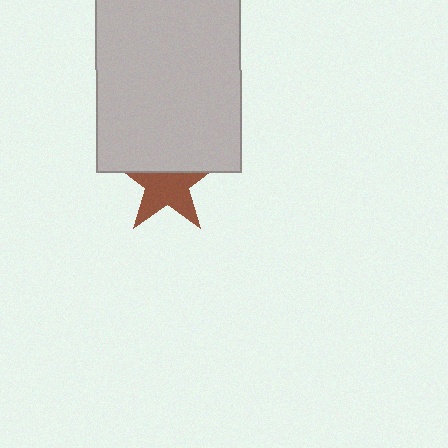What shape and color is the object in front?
The object in front is a light gray rectangle.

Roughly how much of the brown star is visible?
About half of it is visible (roughly 61%).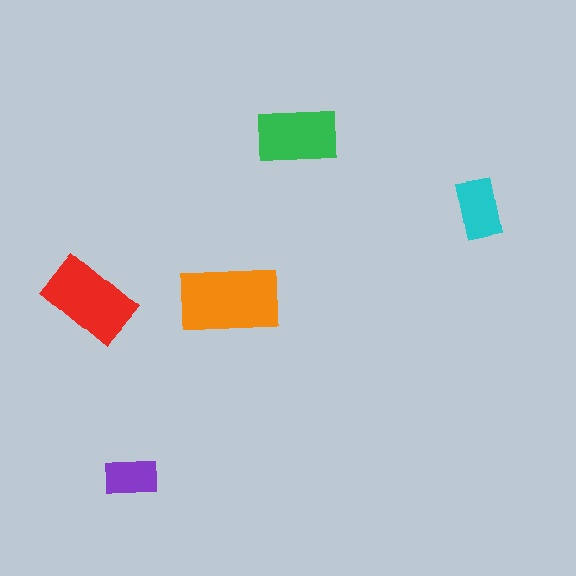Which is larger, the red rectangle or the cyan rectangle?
The red one.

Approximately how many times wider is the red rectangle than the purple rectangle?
About 1.5 times wider.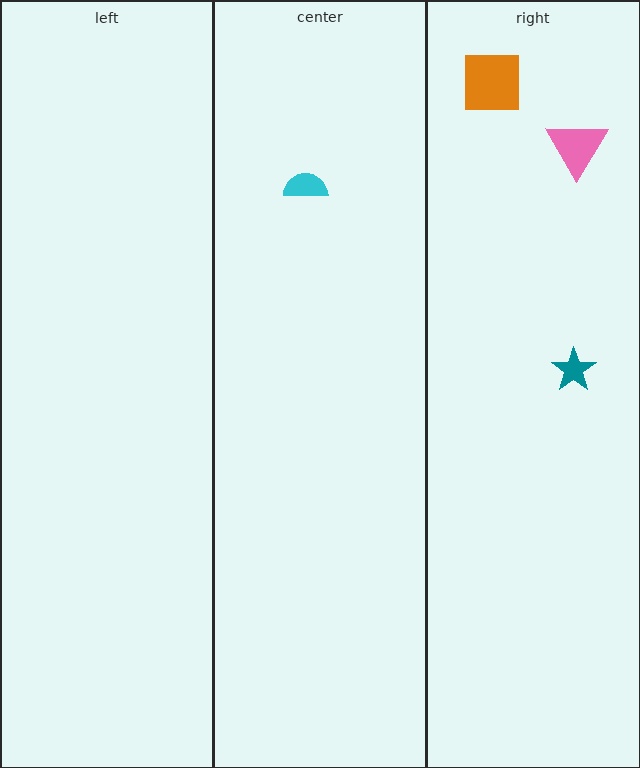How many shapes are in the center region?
1.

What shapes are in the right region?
The orange square, the teal star, the pink triangle.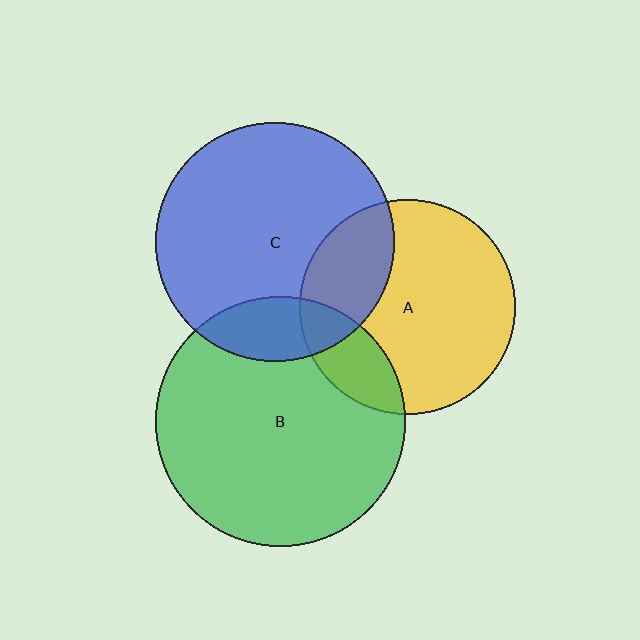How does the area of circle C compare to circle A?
Approximately 1.2 times.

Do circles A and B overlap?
Yes.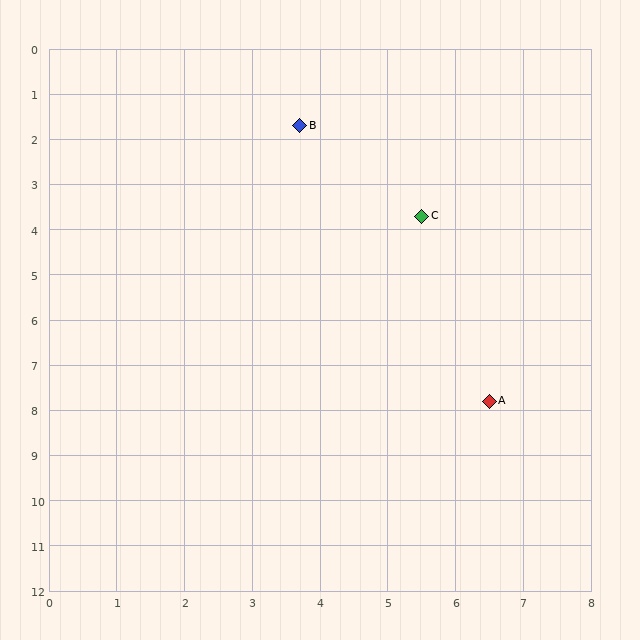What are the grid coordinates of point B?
Point B is at approximately (3.7, 1.7).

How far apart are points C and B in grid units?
Points C and B are about 2.7 grid units apart.